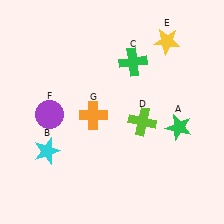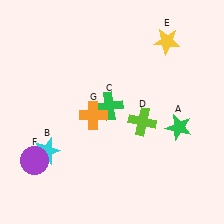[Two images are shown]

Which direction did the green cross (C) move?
The green cross (C) moved down.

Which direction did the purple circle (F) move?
The purple circle (F) moved down.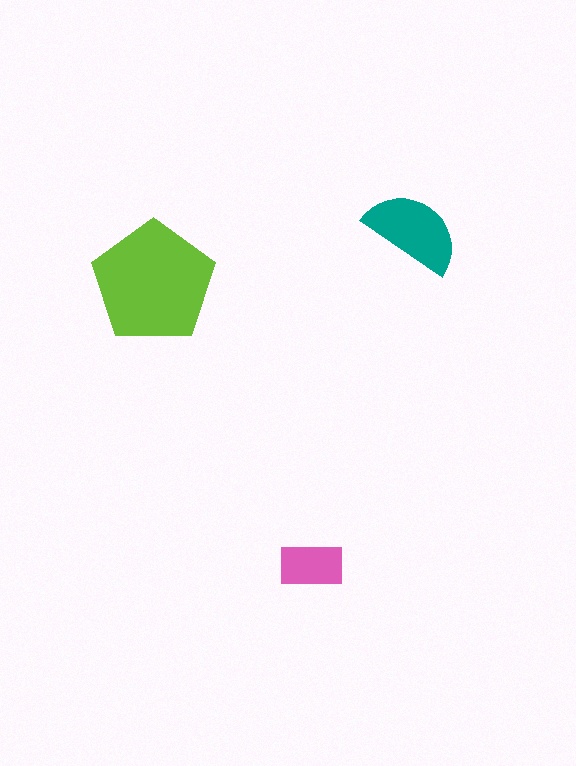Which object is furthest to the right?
The teal semicircle is rightmost.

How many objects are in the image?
There are 3 objects in the image.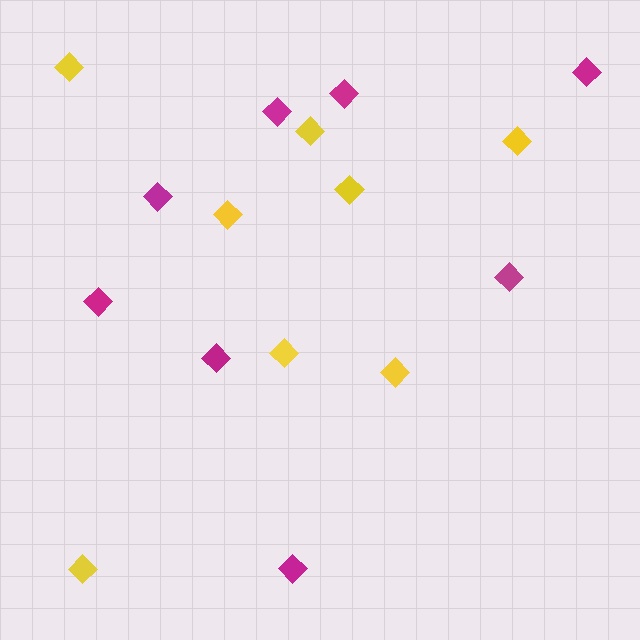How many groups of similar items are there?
There are 2 groups: one group of magenta diamonds (8) and one group of yellow diamonds (8).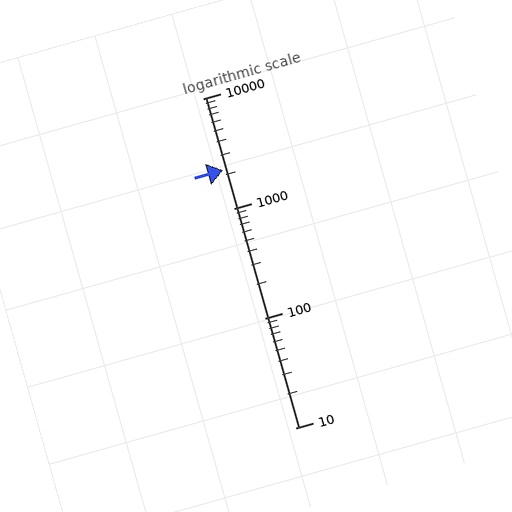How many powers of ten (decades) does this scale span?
The scale spans 3 decades, from 10 to 10000.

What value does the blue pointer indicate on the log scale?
The pointer indicates approximately 2200.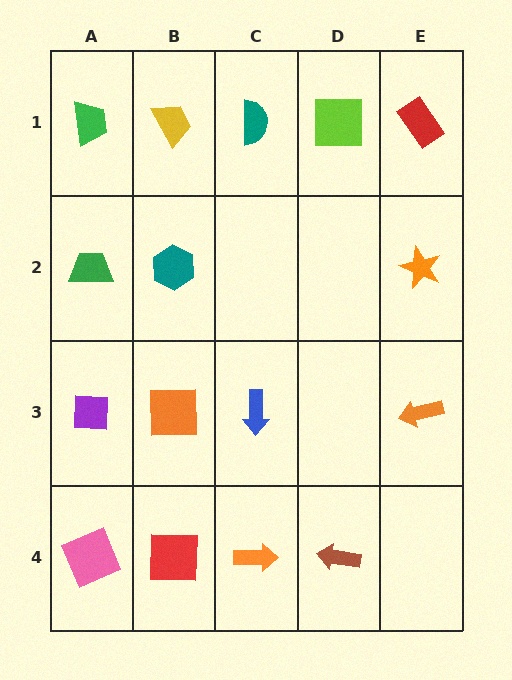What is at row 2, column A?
A green trapezoid.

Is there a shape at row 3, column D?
No, that cell is empty.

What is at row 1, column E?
A red rectangle.